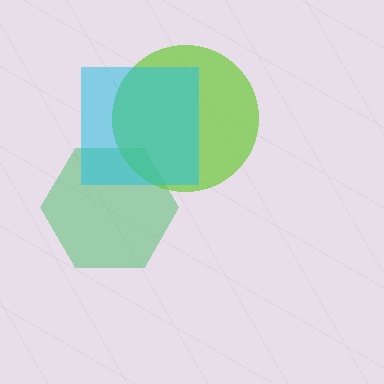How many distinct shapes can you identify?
There are 3 distinct shapes: a green hexagon, a lime circle, a cyan square.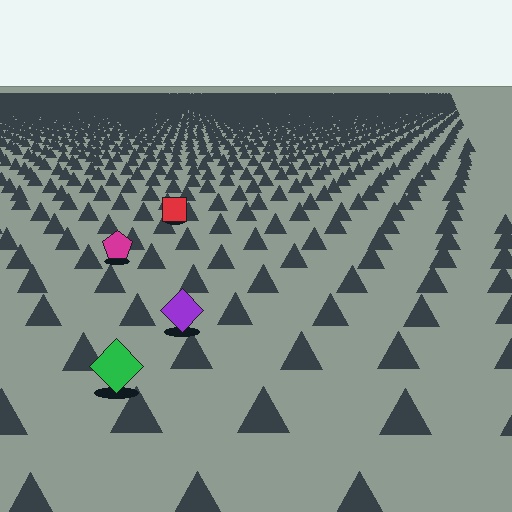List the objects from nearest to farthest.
From nearest to farthest: the green diamond, the purple diamond, the magenta pentagon, the red square.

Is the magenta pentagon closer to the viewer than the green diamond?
No. The green diamond is closer — you can tell from the texture gradient: the ground texture is coarser near it.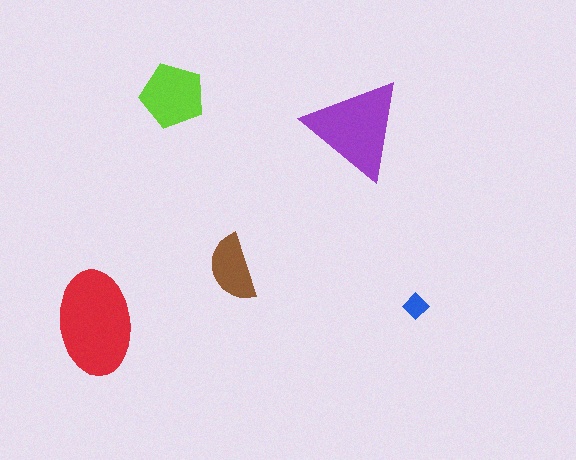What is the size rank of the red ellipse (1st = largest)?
1st.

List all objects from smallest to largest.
The blue diamond, the brown semicircle, the lime pentagon, the purple triangle, the red ellipse.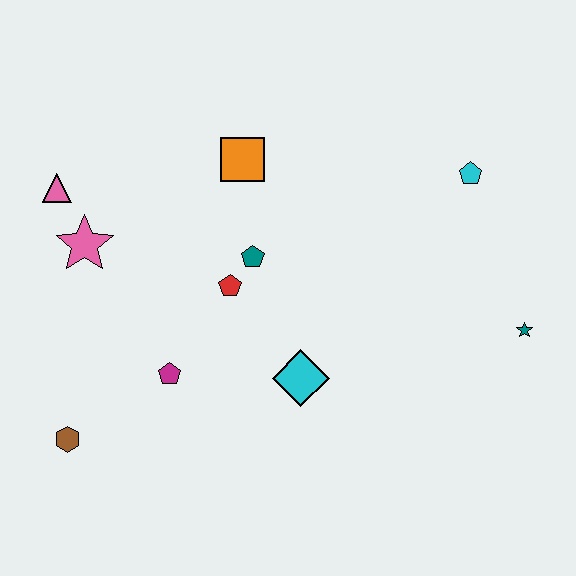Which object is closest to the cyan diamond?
The red pentagon is closest to the cyan diamond.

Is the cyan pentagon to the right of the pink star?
Yes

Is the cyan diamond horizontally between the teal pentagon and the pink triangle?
No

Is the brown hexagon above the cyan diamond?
No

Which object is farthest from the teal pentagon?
The teal star is farthest from the teal pentagon.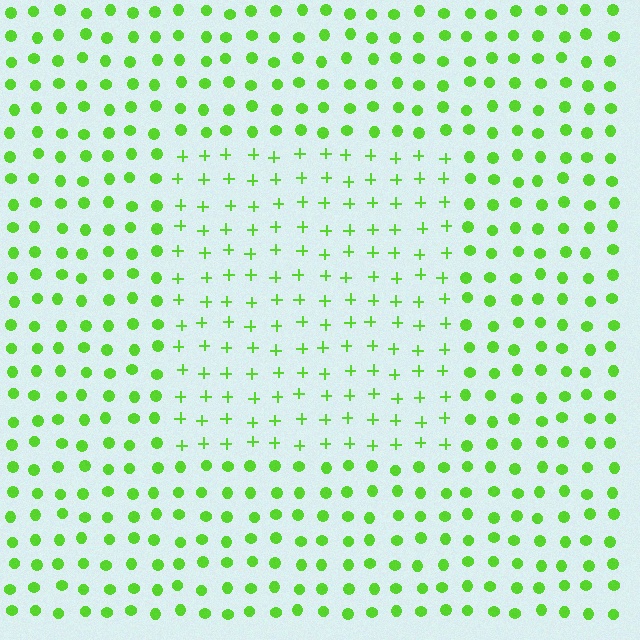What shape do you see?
I see a rectangle.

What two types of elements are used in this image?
The image uses plus signs inside the rectangle region and circles outside it.